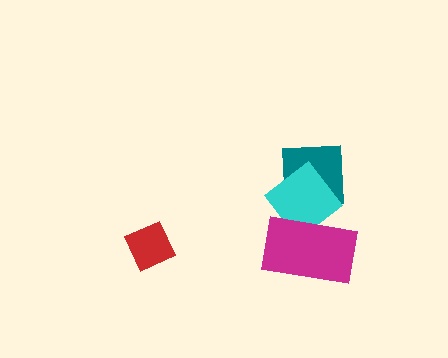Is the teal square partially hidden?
Yes, it is partially covered by another shape.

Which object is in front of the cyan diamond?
The magenta rectangle is in front of the cyan diamond.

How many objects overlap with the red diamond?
0 objects overlap with the red diamond.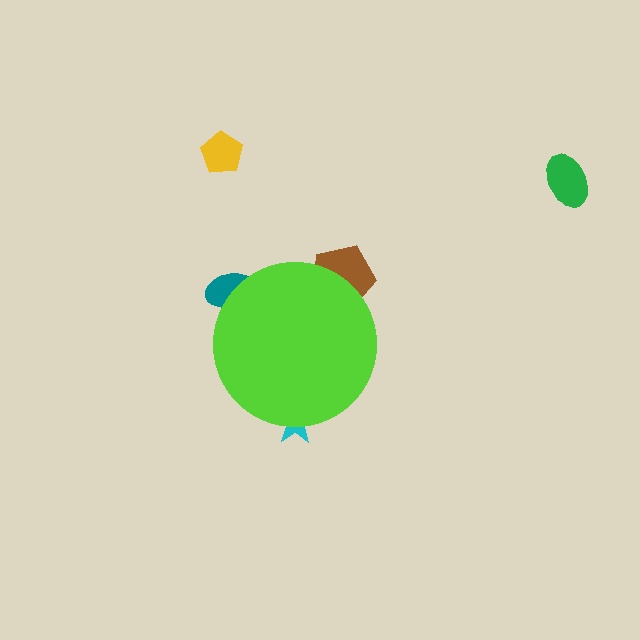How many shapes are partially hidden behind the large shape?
3 shapes are partially hidden.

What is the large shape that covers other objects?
A lime circle.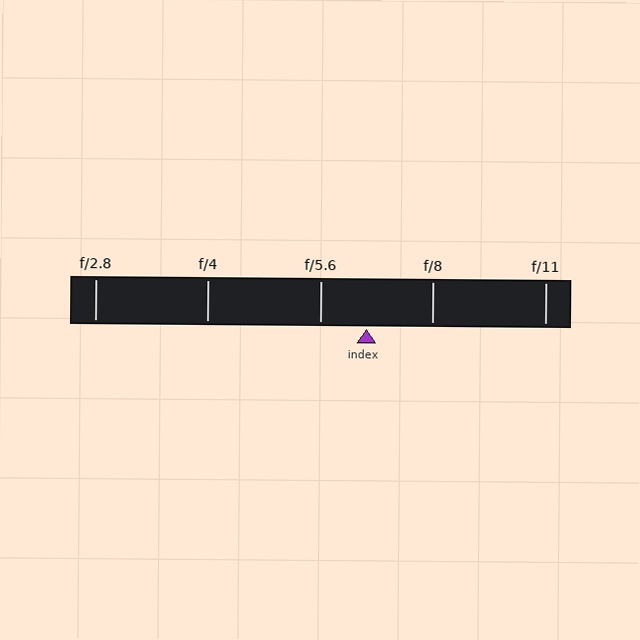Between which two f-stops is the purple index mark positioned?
The index mark is between f/5.6 and f/8.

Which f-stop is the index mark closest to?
The index mark is closest to f/5.6.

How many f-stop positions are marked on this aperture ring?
There are 5 f-stop positions marked.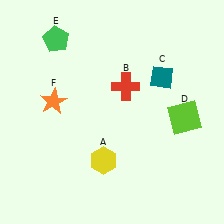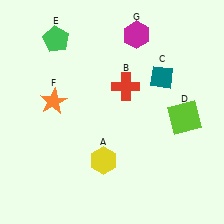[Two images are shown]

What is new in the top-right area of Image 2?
A magenta hexagon (G) was added in the top-right area of Image 2.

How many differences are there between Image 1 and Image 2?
There is 1 difference between the two images.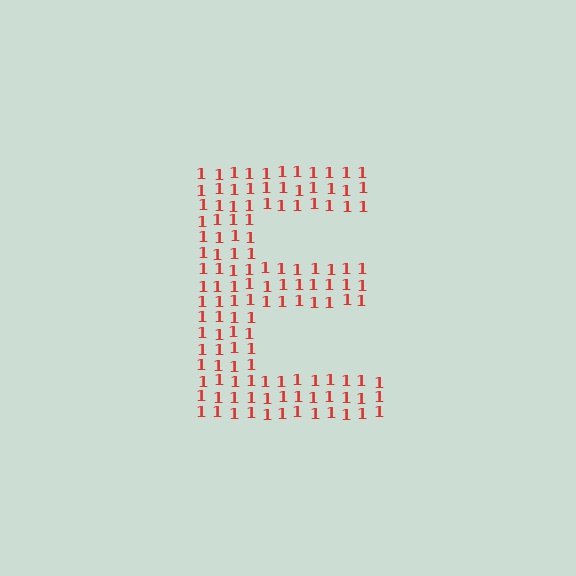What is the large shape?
The large shape is the letter E.